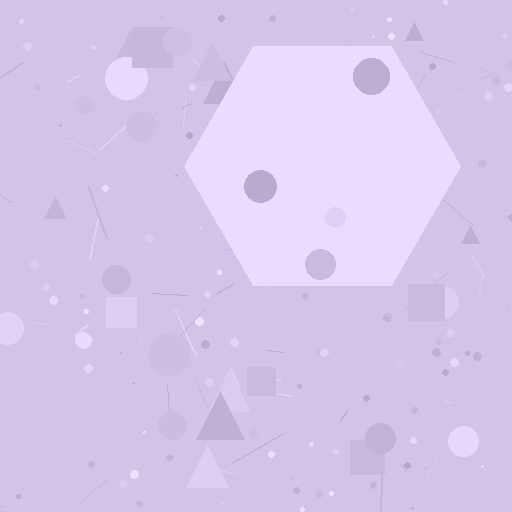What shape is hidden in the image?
A hexagon is hidden in the image.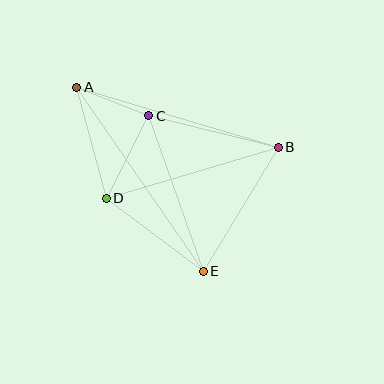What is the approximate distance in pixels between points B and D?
The distance between B and D is approximately 179 pixels.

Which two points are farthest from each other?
Points A and E are farthest from each other.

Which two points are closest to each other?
Points A and C are closest to each other.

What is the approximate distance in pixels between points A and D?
The distance between A and D is approximately 115 pixels.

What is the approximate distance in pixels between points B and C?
The distance between B and C is approximately 133 pixels.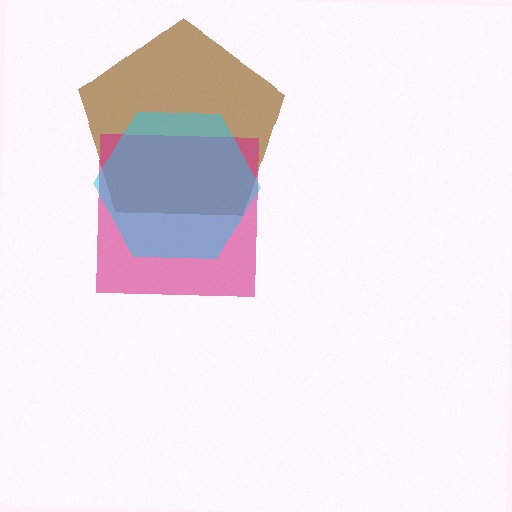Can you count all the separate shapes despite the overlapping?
Yes, there are 3 separate shapes.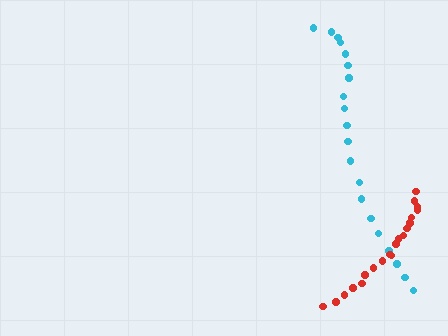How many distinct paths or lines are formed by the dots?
There are 2 distinct paths.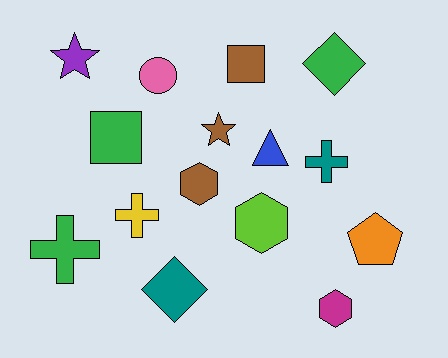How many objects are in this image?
There are 15 objects.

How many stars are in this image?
There are 2 stars.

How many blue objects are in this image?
There is 1 blue object.